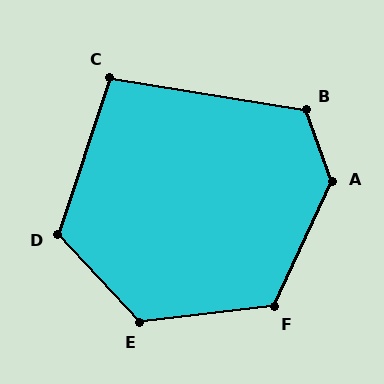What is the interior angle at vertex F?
Approximately 122 degrees (obtuse).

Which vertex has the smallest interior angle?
C, at approximately 99 degrees.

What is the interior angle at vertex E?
Approximately 126 degrees (obtuse).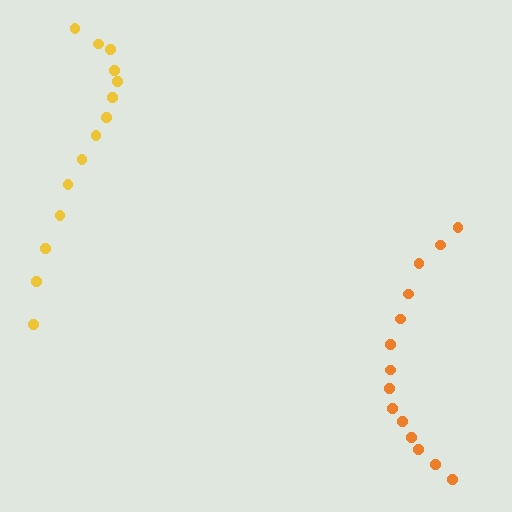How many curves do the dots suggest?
There are 2 distinct paths.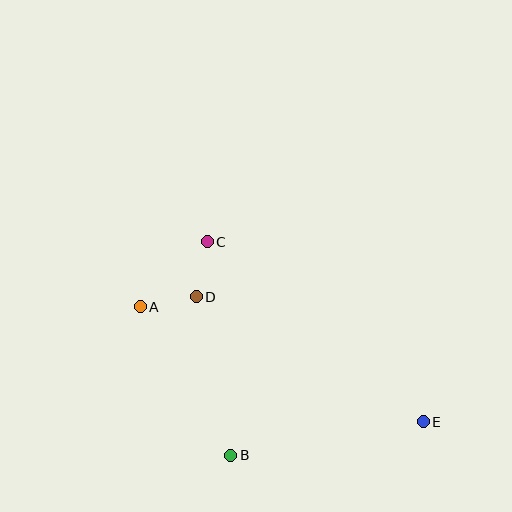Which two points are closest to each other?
Points C and D are closest to each other.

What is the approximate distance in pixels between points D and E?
The distance between D and E is approximately 259 pixels.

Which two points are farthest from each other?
Points A and E are farthest from each other.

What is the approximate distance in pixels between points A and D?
The distance between A and D is approximately 57 pixels.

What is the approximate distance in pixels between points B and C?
The distance between B and C is approximately 215 pixels.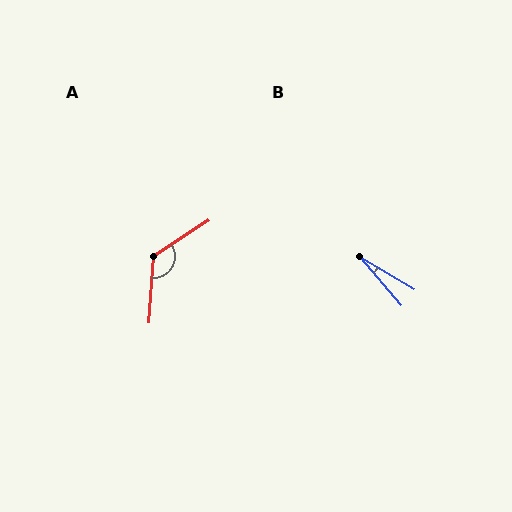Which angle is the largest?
A, at approximately 127 degrees.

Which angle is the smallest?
B, at approximately 18 degrees.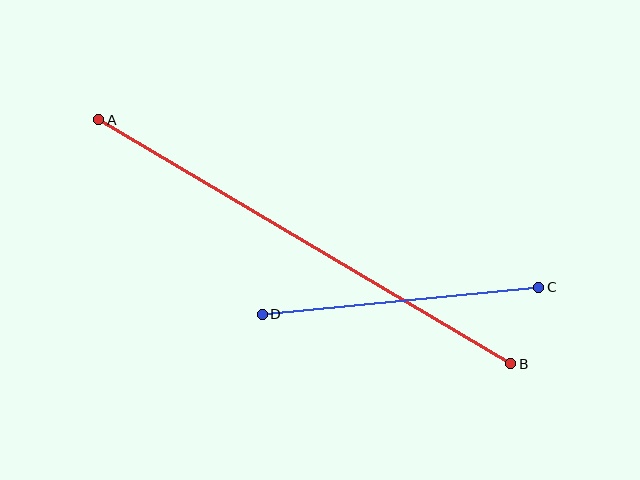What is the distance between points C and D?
The distance is approximately 278 pixels.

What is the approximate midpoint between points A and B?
The midpoint is at approximately (305, 242) pixels.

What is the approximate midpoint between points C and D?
The midpoint is at approximately (401, 301) pixels.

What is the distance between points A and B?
The distance is approximately 478 pixels.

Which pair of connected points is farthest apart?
Points A and B are farthest apart.